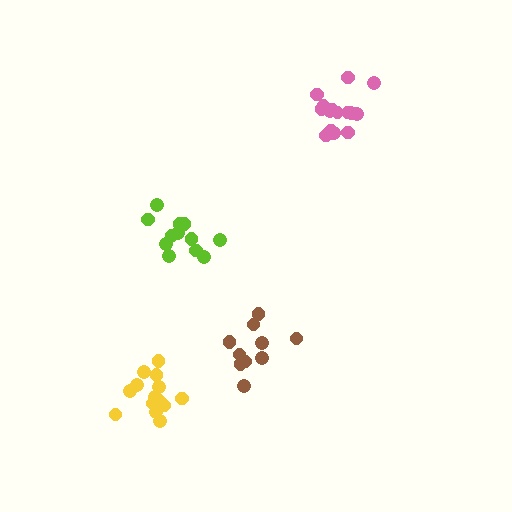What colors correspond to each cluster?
The clusters are colored: yellow, pink, lime, brown.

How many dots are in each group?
Group 1: 14 dots, Group 2: 16 dots, Group 3: 12 dots, Group 4: 10 dots (52 total).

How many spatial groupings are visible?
There are 4 spatial groupings.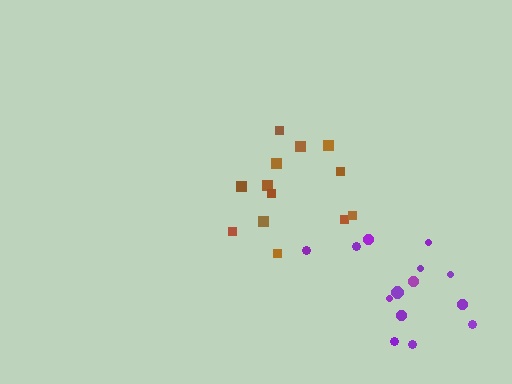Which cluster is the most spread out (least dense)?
Purple.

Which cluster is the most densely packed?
Brown.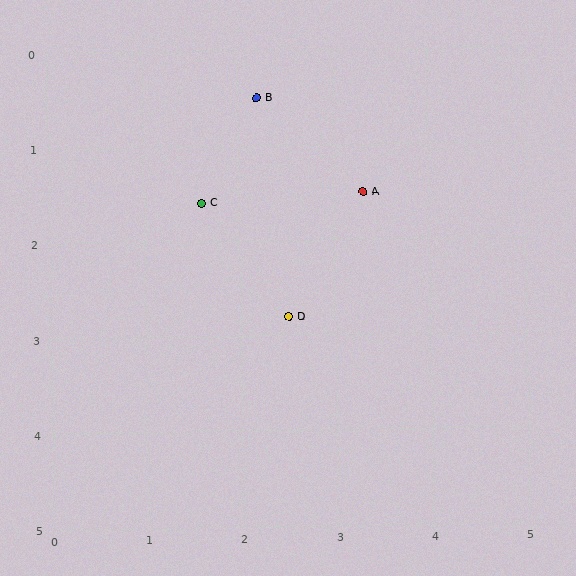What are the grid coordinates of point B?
Point B is at approximately (2.2, 0.5).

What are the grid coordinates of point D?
Point D is at approximately (2.5, 2.8).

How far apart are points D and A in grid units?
Points D and A are about 1.5 grid units apart.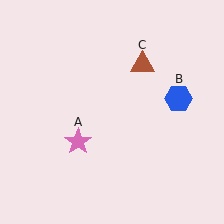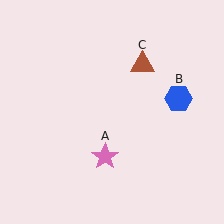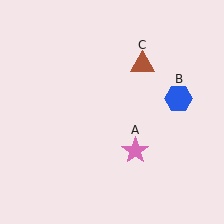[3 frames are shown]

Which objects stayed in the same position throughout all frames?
Blue hexagon (object B) and brown triangle (object C) remained stationary.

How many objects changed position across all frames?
1 object changed position: pink star (object A).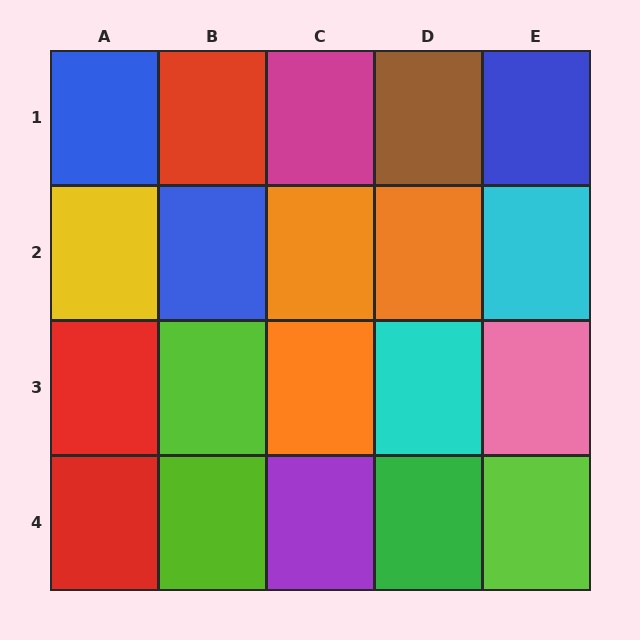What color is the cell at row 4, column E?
Lime.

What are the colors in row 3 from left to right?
Red, lime, orange, cyan, pink.